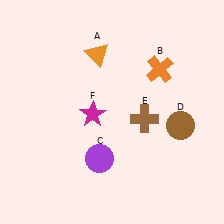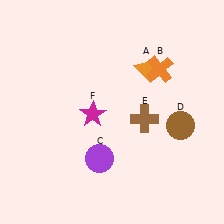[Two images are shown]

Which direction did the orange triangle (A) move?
The orange triangle (A) moved right.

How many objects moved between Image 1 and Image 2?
1 object moved between the two images.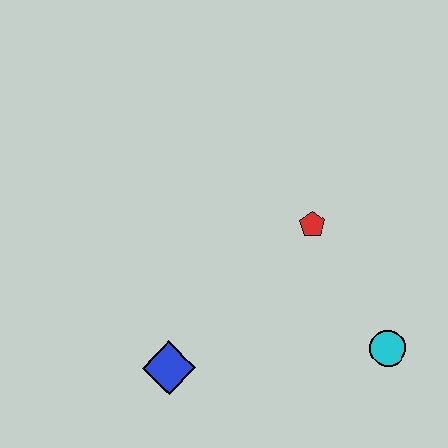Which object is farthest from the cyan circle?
The blue diamond is farthest from the cyan circle.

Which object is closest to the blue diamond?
The red pentagon is closest to the blue diamond.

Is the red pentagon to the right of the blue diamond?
Yes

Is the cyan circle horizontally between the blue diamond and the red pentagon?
No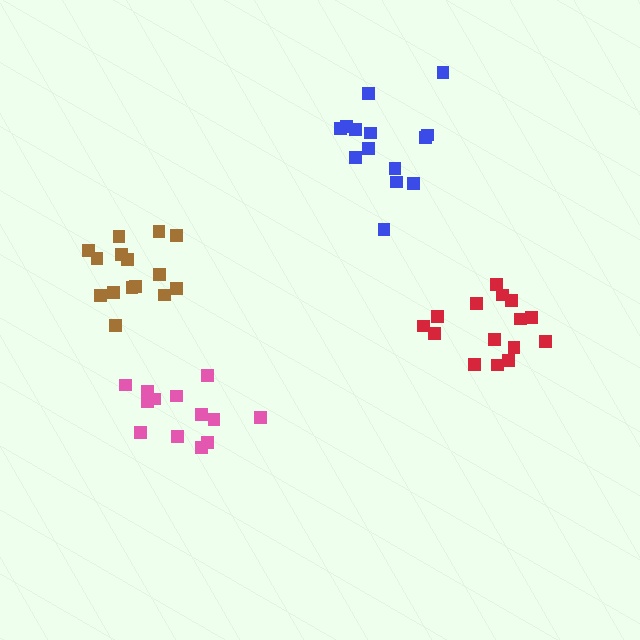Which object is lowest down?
The pink cluster is bottommost.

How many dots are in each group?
Group 1: 15 dots, Group 2: 14 dots, Group 3: 13 dots, Group 4: 15 dots (57 total).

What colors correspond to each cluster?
The clusters are colored: brown, blue, pink, red.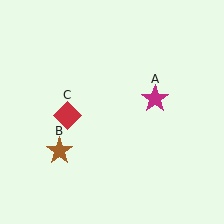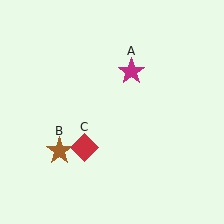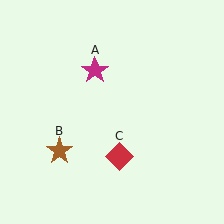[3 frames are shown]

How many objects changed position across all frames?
2 objects changed position: magenta star (object A), red diamond (object C).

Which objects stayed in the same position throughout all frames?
Brown star (object B) remained stationary.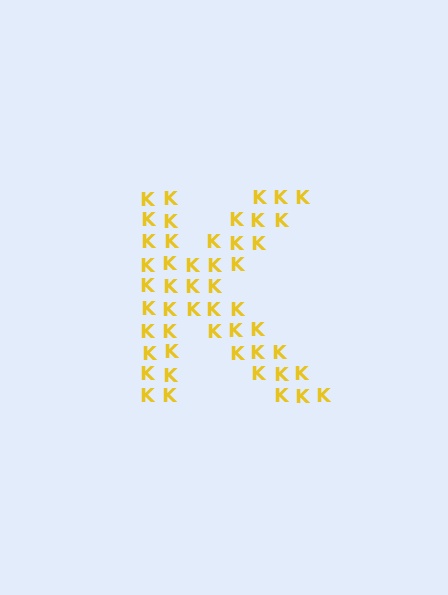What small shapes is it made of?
It is made of small letter K's.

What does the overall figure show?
The overall figure shows the letter K.